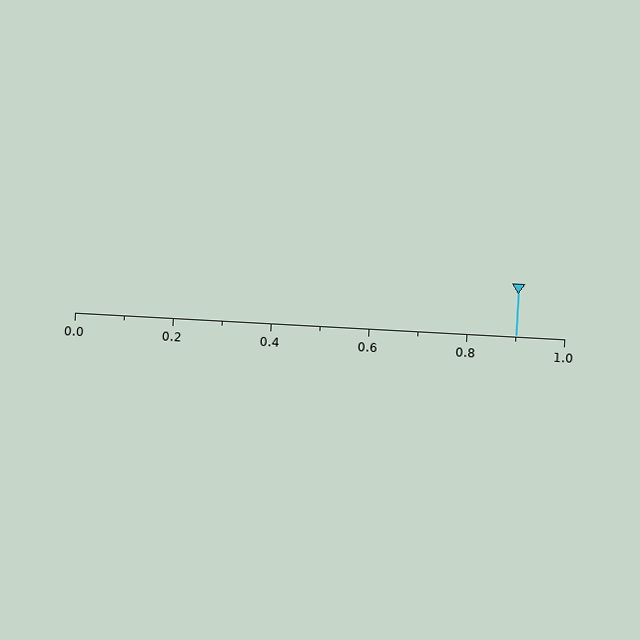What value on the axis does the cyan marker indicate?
The marker indicates approximately 0.9.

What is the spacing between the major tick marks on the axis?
The major ticks are spaced 0.2 apart.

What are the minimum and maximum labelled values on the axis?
The axis runs from 0.0 to 1.0.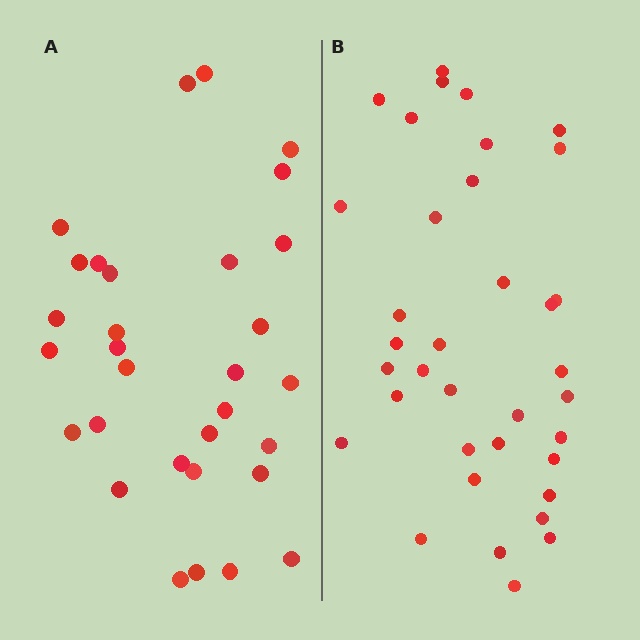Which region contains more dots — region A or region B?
Region B (the right region) has more dots.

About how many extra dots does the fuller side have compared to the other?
Region B has about 5 more dots than region A.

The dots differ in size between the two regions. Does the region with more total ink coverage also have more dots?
No. Region A has more total ink coverage because its dots are larger, but region B actually contains more individual dots. Total area can be misleading — the number of items is what matters here.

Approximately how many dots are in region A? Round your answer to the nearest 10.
About 30 dots. (The exact count is 31, which rounds to 30.)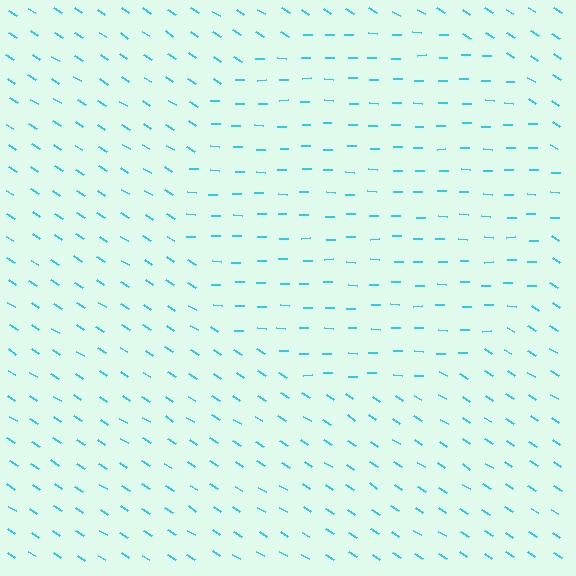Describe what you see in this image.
The image is filled with small cyan line segments. A circle region in the image has lines oriented differently from the surrounding lines, creating a visible texture boundary.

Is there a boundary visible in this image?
Yes, there is a texture boundary formed by a change in line orientation.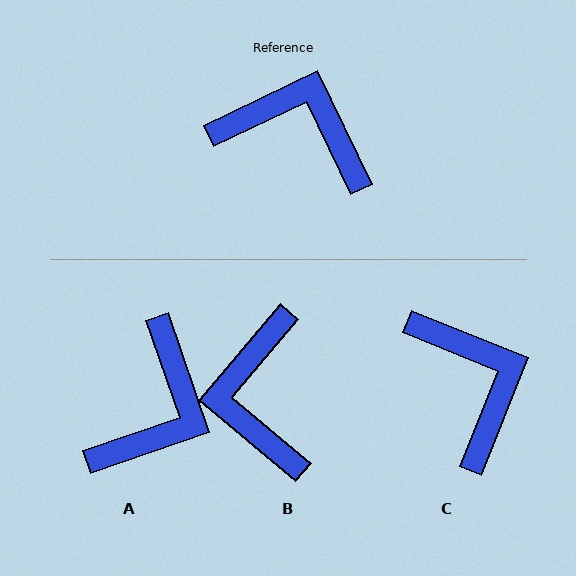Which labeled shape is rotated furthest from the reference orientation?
B, about 114 degrees away.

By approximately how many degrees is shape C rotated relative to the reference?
Approximately 48 degrees clockwise.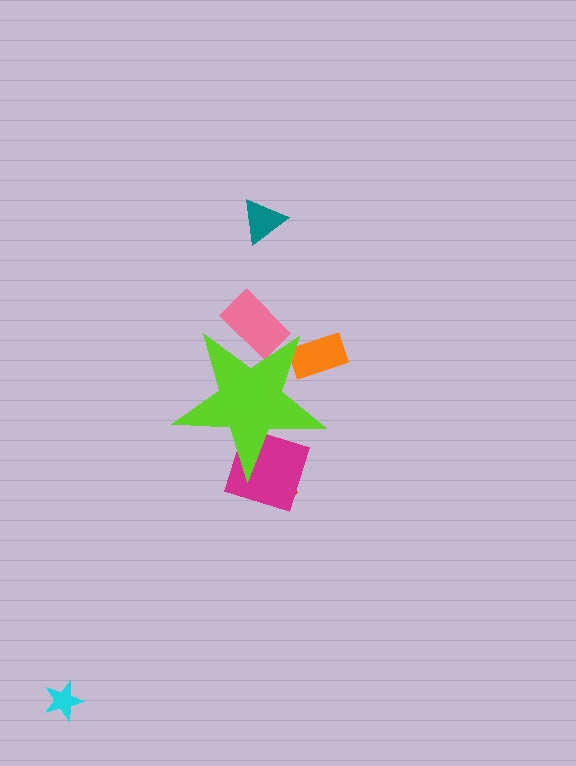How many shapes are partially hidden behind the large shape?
4 shapes are partially hidden.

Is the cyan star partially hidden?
No, the cyan star is fully visible.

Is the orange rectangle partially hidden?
Yes, the orange rectangle is partially hidden behind the lime star.